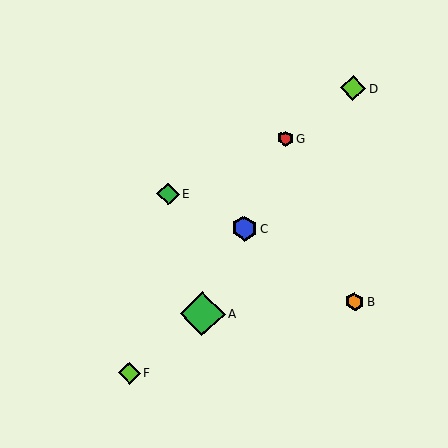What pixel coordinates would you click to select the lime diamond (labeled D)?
Click at (353, 88) to select the lime diamond D.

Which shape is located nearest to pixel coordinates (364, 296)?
The orange hexagon (labeled B) at (355, 302) is nearest to that location.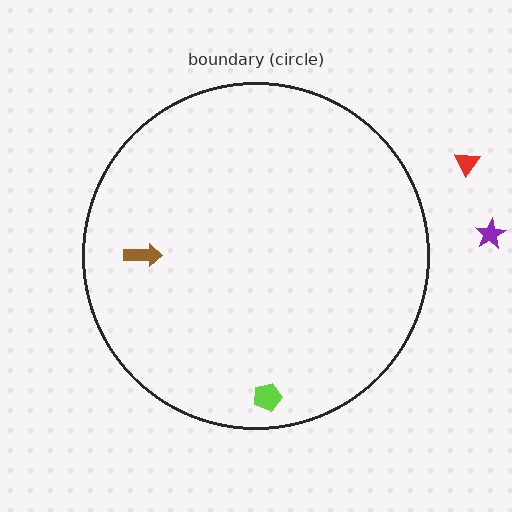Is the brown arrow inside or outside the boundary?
Inside.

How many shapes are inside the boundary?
2 inside, 2 outside.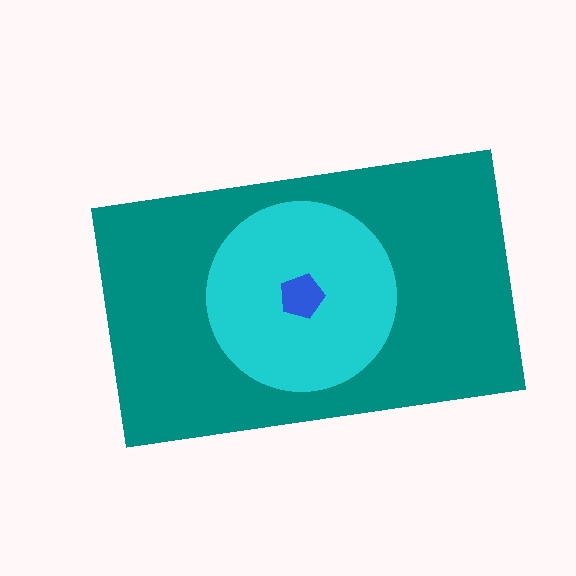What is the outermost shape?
The teal rectangle.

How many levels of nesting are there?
3.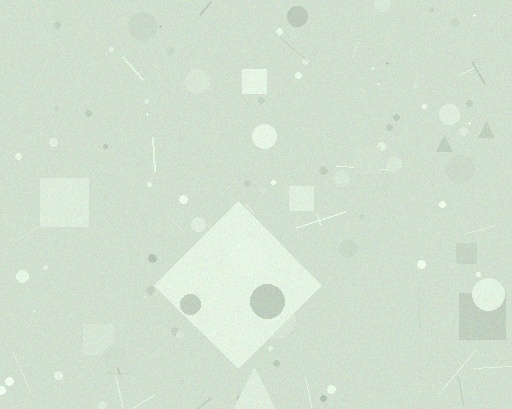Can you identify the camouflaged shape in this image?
The camouflaged shape is a diamond.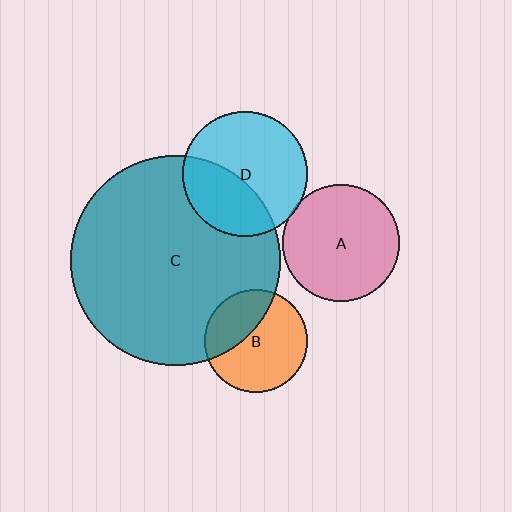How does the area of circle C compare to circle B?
Approximately 4.2 times.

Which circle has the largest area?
Circle C (teal).